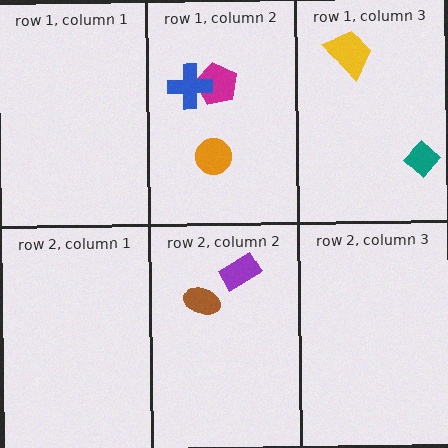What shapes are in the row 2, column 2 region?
The brown ellipse, the purple rectangle.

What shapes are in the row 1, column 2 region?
The magenta pentagon, the orange circle, the blue cross.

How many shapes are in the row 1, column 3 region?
2.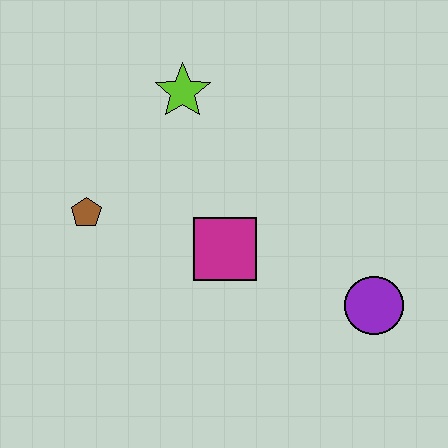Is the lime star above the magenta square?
Yes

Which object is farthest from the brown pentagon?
The purple circle is farthest from the brown pentagon.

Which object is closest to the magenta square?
The brown pentagon is closest to the magenta square.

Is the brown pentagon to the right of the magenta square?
No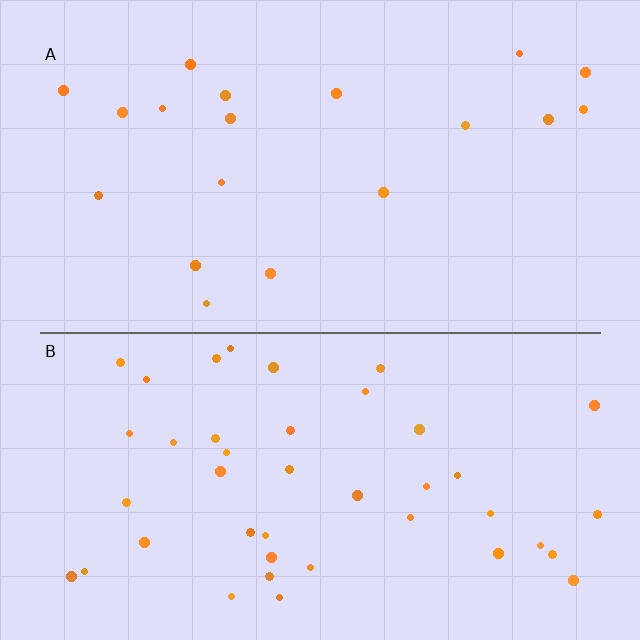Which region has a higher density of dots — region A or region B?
B (the bottom).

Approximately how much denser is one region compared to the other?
Approximately 2.2× — region B over region A.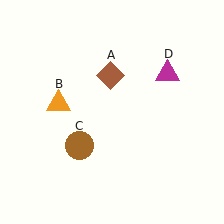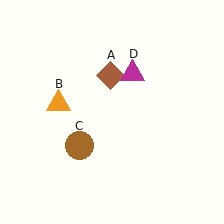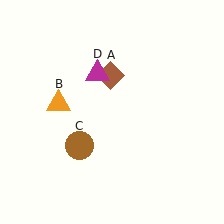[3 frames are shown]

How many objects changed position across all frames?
1 object changed position: magenta triangle (object D).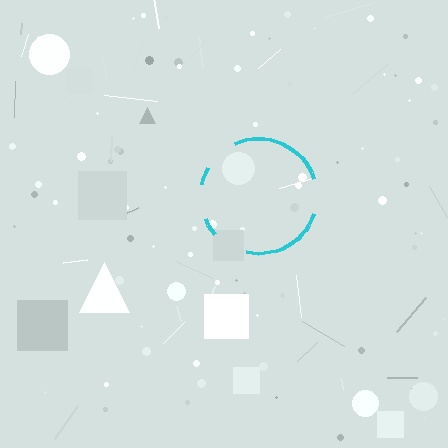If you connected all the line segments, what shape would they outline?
They would outline a circle.